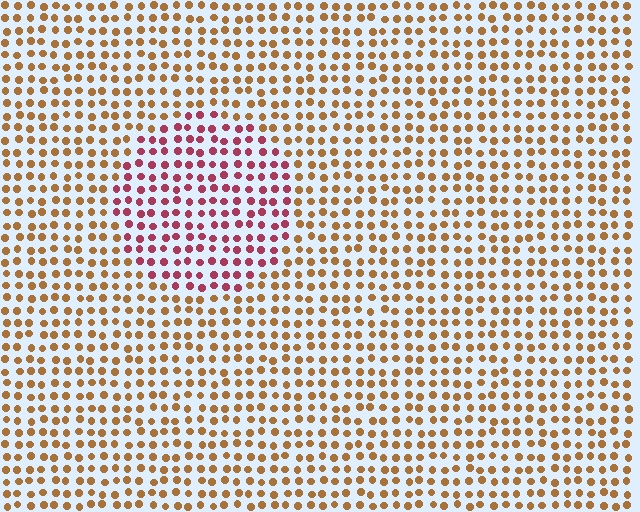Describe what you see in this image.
The image is filled with small brown elements in a uniform arrangement. A circle-shaped region is visible where the elements are tinted to a slightly different hue, forming a subtle color boundary.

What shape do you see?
I see a circle.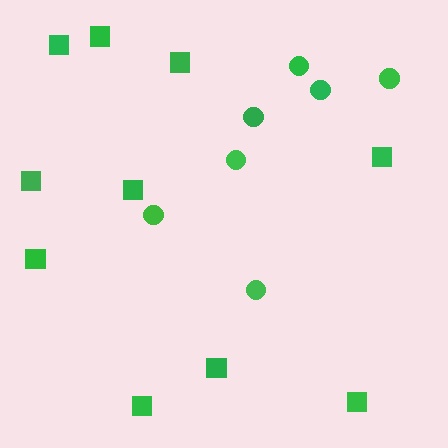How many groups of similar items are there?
There are 2 groups: one group of squares (10) and one group of circles (7).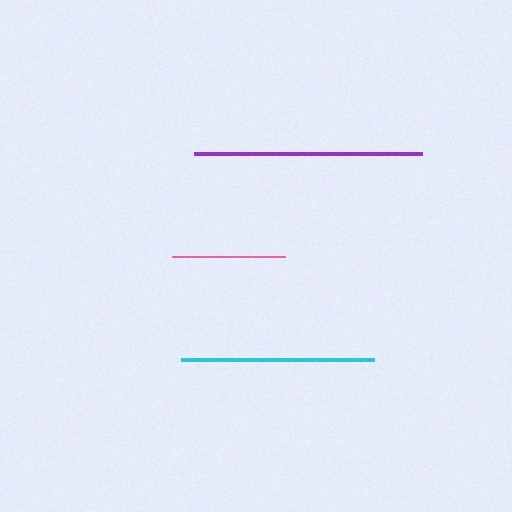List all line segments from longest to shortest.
From longest to shortest: purple, cyan, pink.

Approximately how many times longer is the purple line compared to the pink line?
The purple line is approximately 2.0 times the length of the pink line.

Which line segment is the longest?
The purple line is the longest at approximately 228 pixels.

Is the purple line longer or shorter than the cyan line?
The purple line is longer than the cyan line.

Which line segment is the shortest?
The pink line is the shortest at approximately 113 pixels.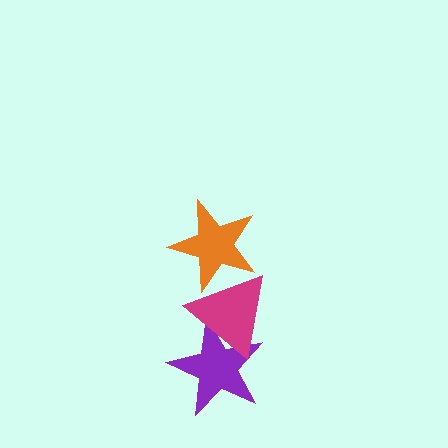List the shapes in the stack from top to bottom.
From top to bottom: the orange star, the magenta triangle, the purple star.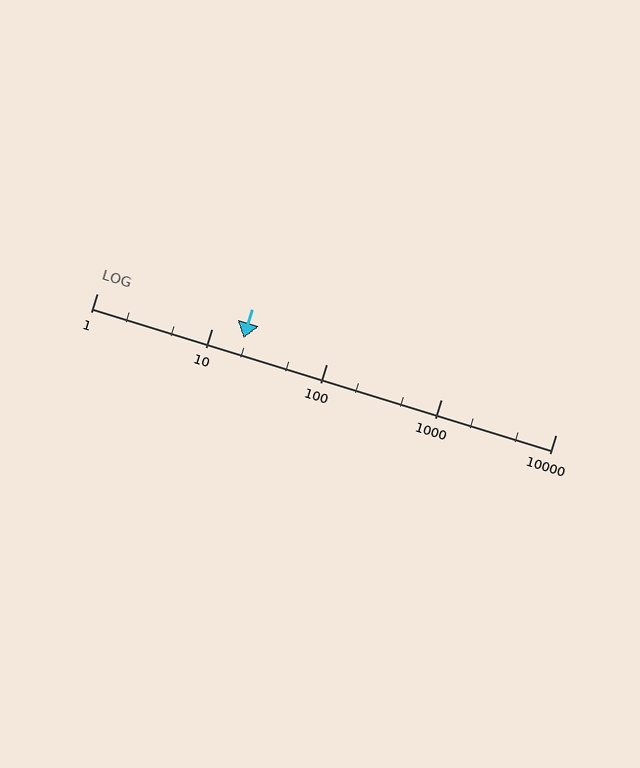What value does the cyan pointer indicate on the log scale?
The pointer indicates approximately 19.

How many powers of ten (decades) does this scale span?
The scale spans 4 decades, from 1 to 10000.